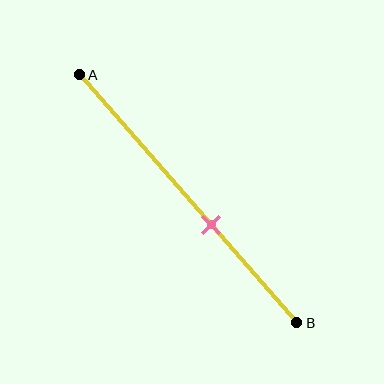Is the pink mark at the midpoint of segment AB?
No, the mark is at about 60% from A, not at the 50% midpoint.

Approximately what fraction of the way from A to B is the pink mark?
The pink mark is approximately 60% of the way from A to B.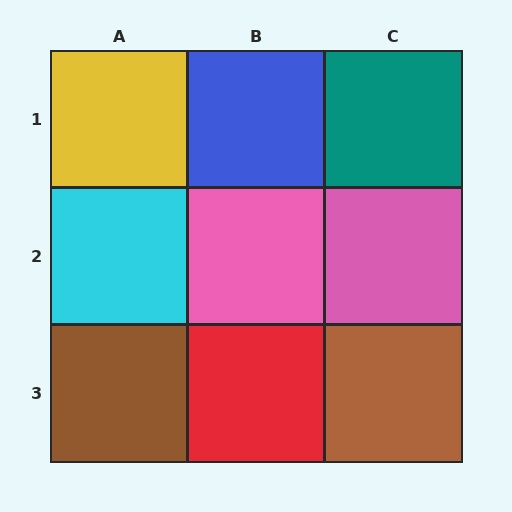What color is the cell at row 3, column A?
Brown.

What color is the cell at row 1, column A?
Yellow.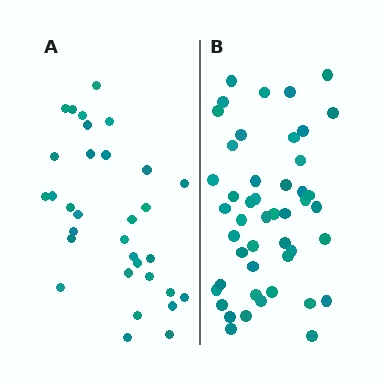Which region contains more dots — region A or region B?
Region B (the right region) has more dots.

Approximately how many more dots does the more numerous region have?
Region B has approximately 15 more dots than region A.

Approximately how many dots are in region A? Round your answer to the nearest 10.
About 30 dots. (The exact count is 32, which rounds to 30.)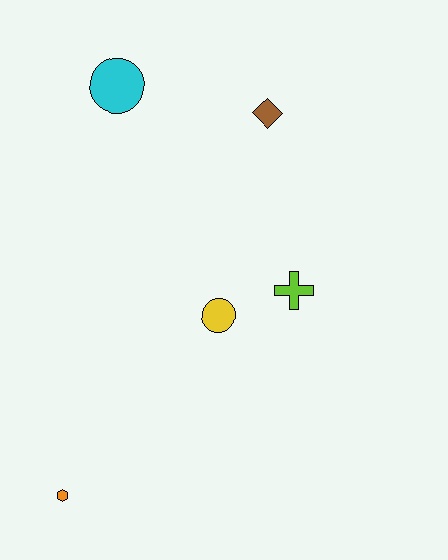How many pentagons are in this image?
There are no pentagons.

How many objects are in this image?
There are 5 objects.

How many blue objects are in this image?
There are no blue objects.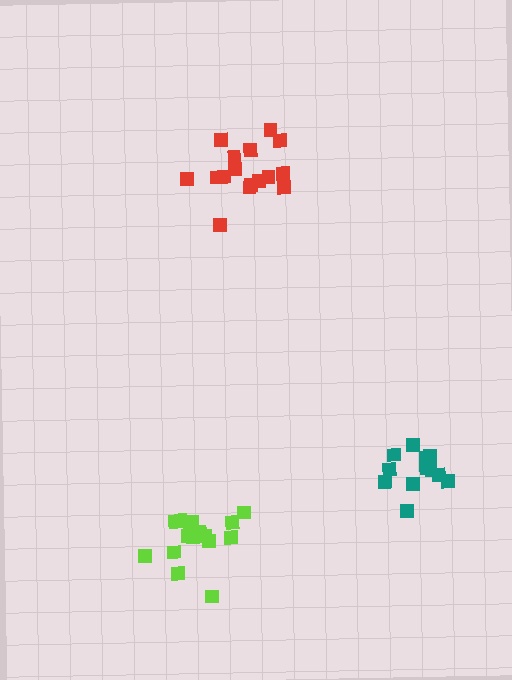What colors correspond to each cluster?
The clusters are colored: red, lime, teal.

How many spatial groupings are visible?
There are 3 spatial groupings.